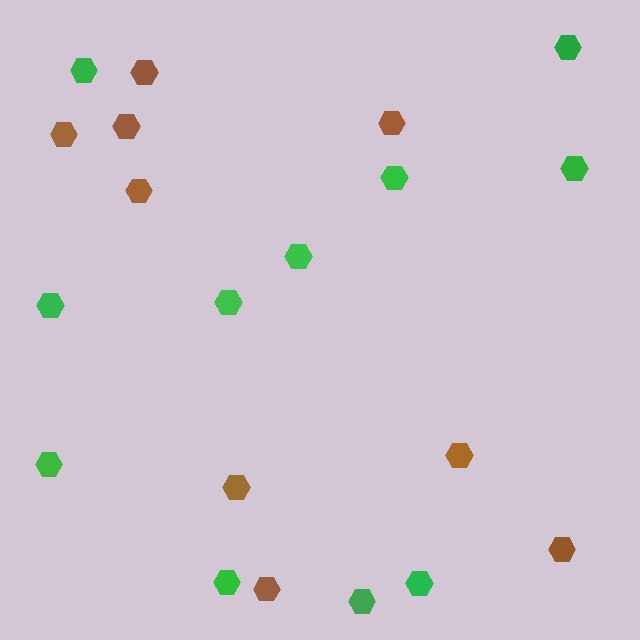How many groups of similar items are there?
There are 2 groups: one group of green hexagons (11) and one group of brown hexagons (9).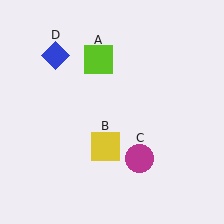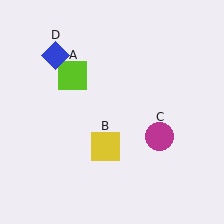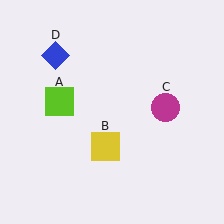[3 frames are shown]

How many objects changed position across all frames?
2 objects changed position: lime square (object A), magenta circle (object C).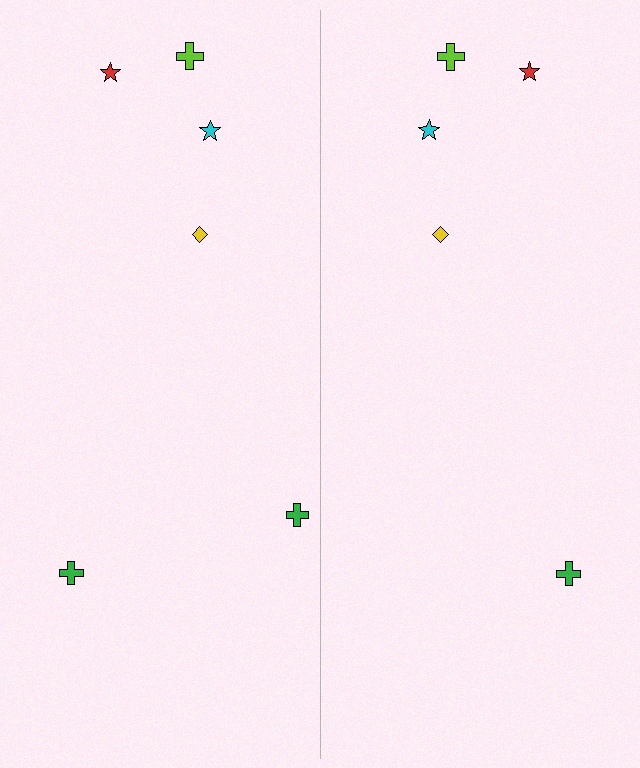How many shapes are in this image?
There are 11 shapes in this image.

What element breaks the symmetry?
A green cross is missing from the right side.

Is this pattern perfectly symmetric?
No, the pattern is not perfectly symmetric. A green cross is missing from the right side.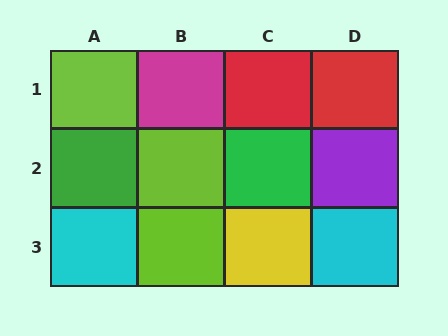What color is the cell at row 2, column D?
Purple.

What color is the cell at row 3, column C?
Yellow.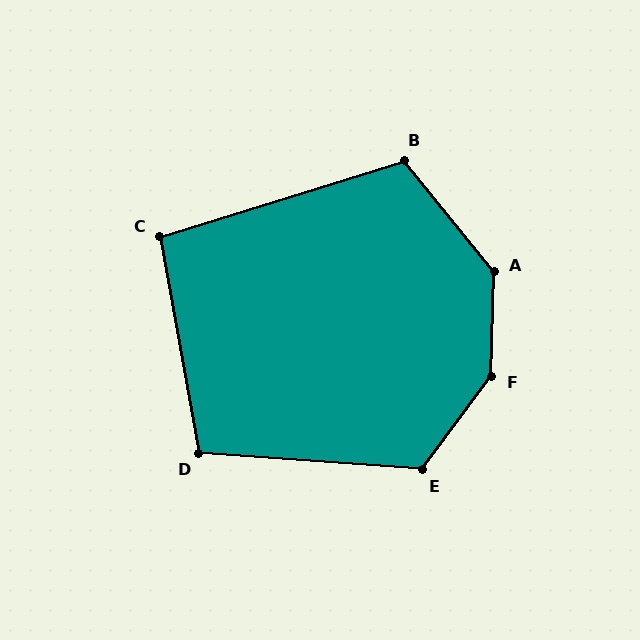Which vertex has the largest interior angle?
F, at approximately 145 degrees.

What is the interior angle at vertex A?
Approximately 140 degrees (obtuse).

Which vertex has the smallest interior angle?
C, at approximately 97 degrees.